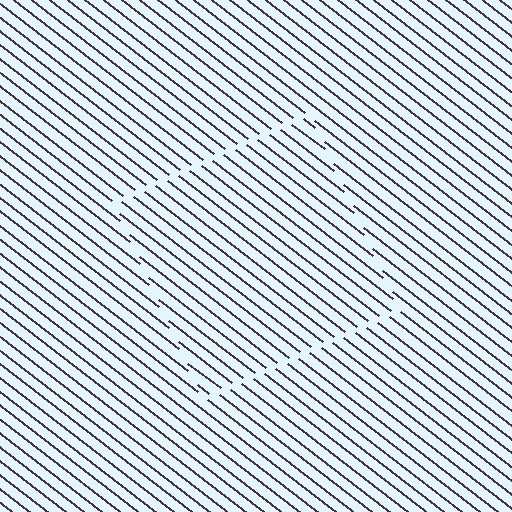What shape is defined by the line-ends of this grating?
An illusory square. The interior of the shape contains the same grating, shifted by half a period — the contour is defined by the phase discontinuity where line-ends from the inner and outer gratings abut.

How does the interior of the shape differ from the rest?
The interior of the shape contains the same grating, shifted by half a period — the contour is defined by the phase discontinuity where line-ends from the inner and outer gratings abut.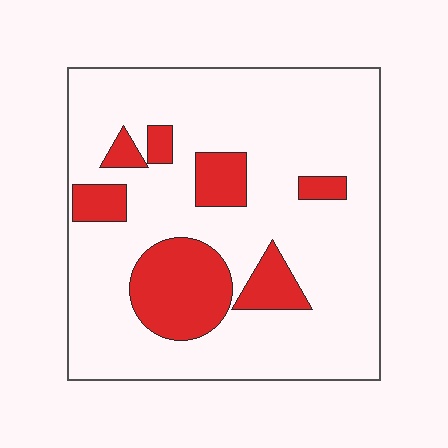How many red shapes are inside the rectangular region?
7.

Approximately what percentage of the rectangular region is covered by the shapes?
Approximately 20%.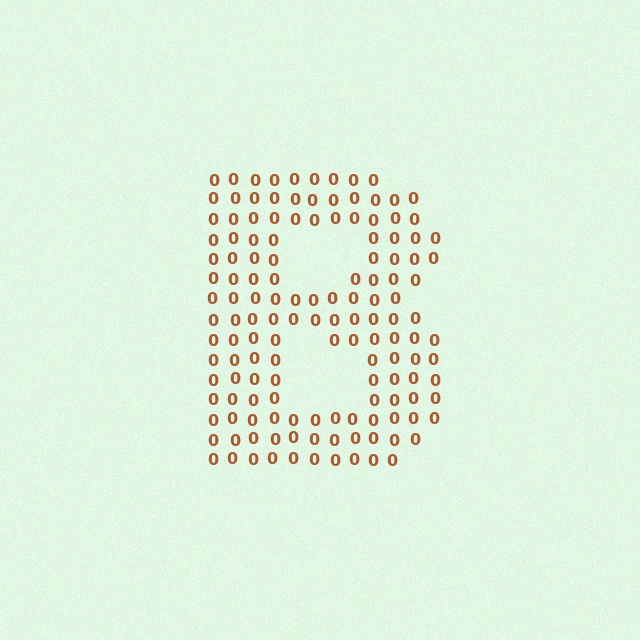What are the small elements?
The small elements are digit 0's.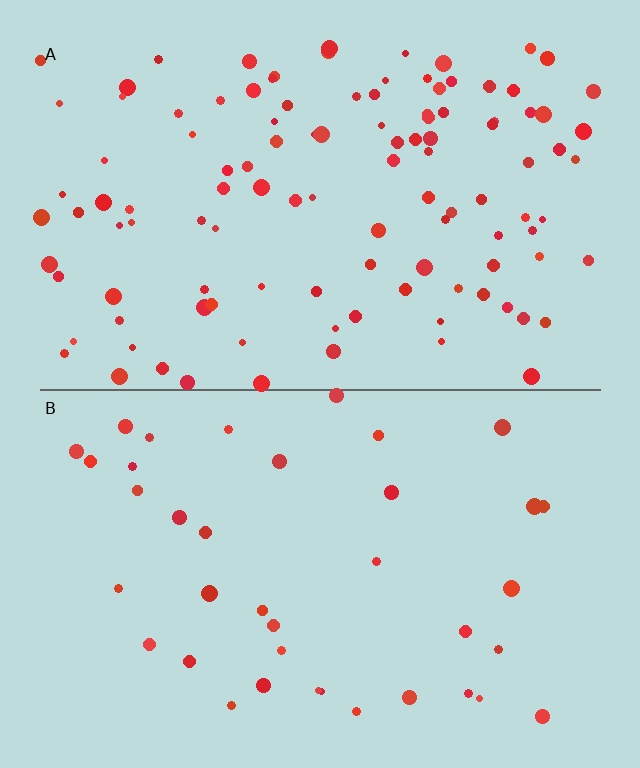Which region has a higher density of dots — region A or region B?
A (the top).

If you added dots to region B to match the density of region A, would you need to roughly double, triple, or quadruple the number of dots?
Approximately triple.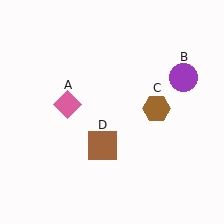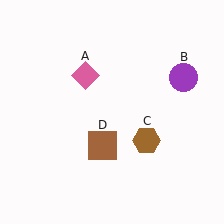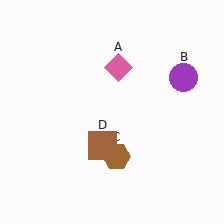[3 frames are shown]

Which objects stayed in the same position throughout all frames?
Purple circle (object B) and brown square (object D) remained stationary.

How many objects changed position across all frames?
2 objects changed position: pink diamond (object A), brown hexagon (object C).